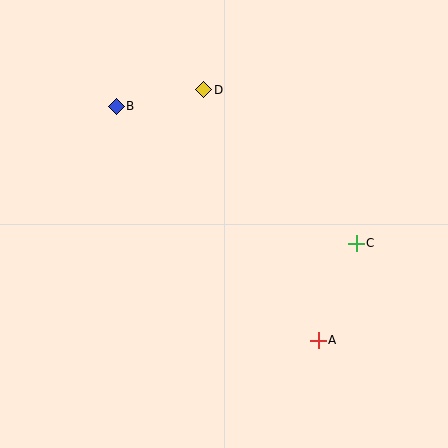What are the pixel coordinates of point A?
Point A is at (318, 340).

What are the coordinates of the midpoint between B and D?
The midpoint between B and D is at (160, 98).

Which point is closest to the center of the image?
Point C at (356, 243) is closest to the center.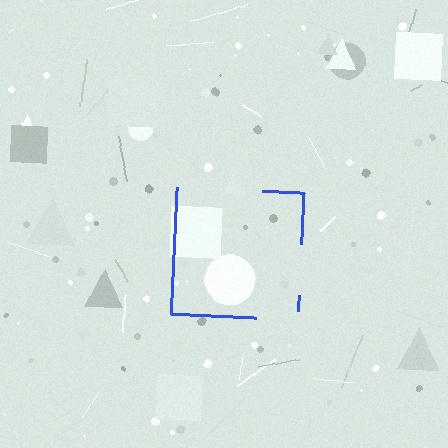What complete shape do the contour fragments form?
The contour fragments form a square.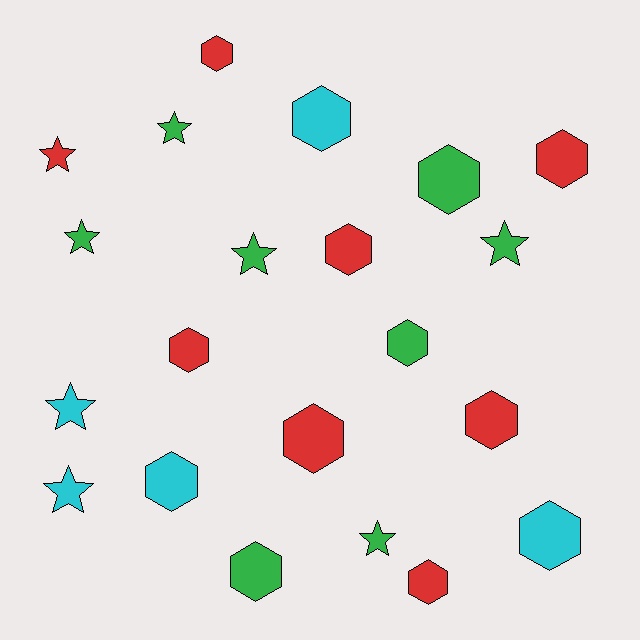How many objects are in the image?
There are 21 objects.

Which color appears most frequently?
Green, with 8 objects.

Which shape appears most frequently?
Hexagon, with 13 objects.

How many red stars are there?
There is 1 red star.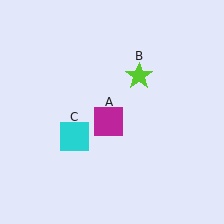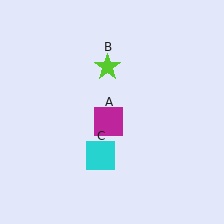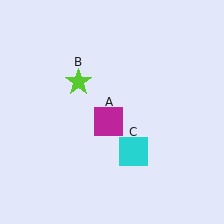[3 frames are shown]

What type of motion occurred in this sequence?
The lime star (object B), cyan square (object C) rotated counterclockwise around the center of the scene.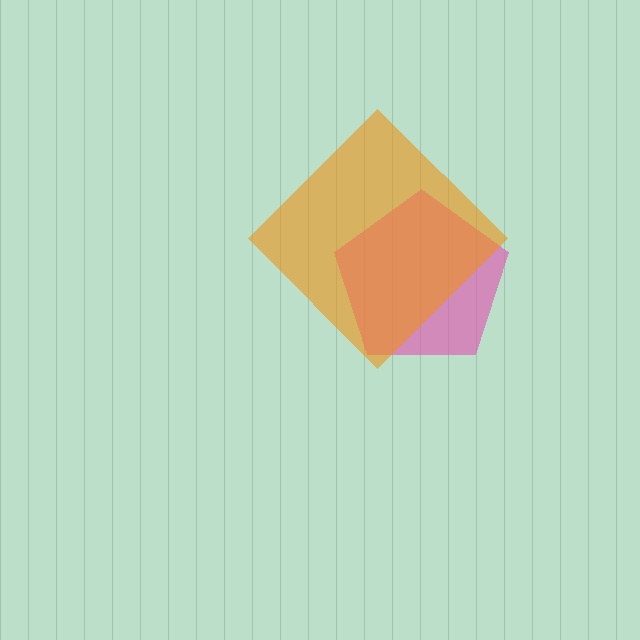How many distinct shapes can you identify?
There are 2 distinct shapes: a pink pentagon, an orange diamond.